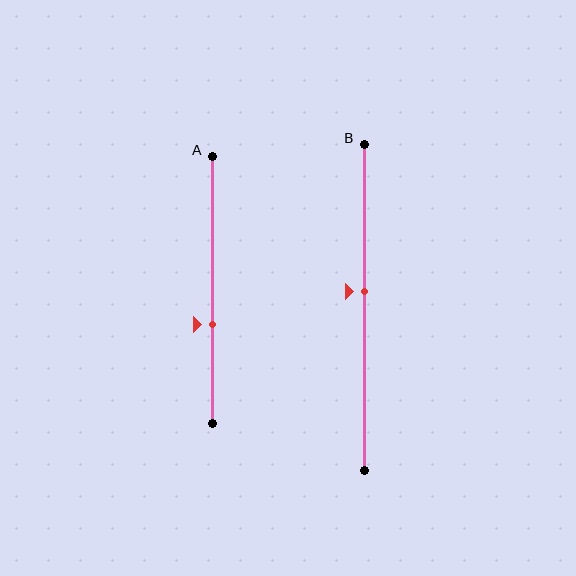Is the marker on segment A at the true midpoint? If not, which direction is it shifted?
No, the marker on segment A is shifted downward by about 13% of the segment length.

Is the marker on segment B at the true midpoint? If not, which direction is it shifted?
No, the marker on segment B is shifted upward by about 5% of the segment length.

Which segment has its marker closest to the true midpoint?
Segment B has its marker closest to the true midpoint.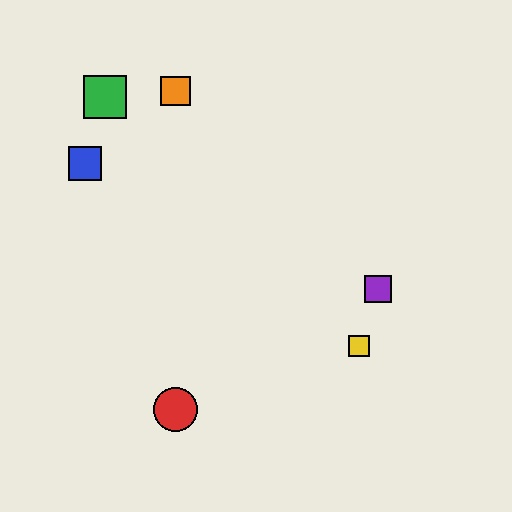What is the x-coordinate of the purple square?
The purple square is at x≈378.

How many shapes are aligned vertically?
2 shapes (the red circle, the orange square) are aligned vertically.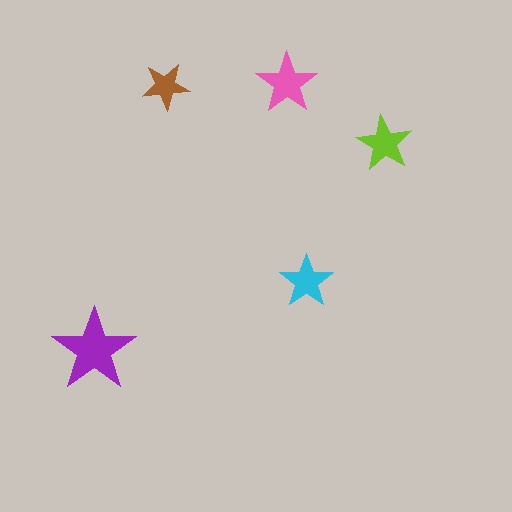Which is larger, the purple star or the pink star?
The purple one.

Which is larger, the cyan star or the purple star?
The purple one.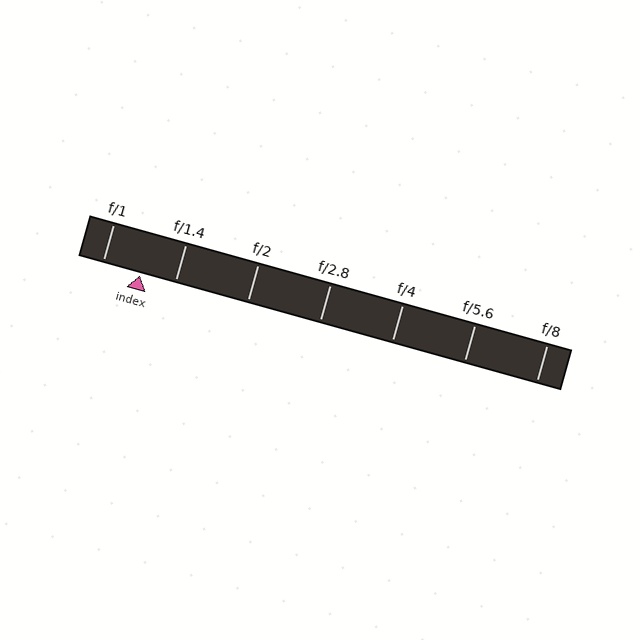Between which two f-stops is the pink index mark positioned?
The index mark is between f/1 and f/1.4.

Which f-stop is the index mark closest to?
The index mark is closest to f/1.4.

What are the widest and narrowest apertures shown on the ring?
The widest aperture shown is f/1 and the narrowest is f/8.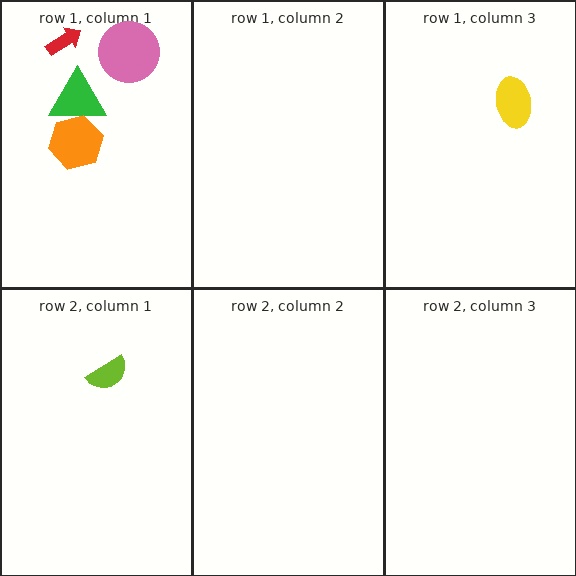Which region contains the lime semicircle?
The row 2, column 1 region.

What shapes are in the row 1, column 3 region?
The yellow ellipse.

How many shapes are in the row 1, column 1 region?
4.